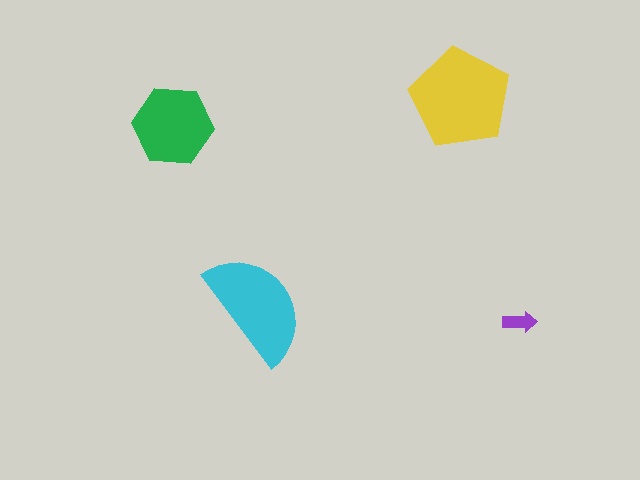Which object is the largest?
The yellow pentagon.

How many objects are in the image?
There are 4 objects in the image.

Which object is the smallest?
The purple arrow.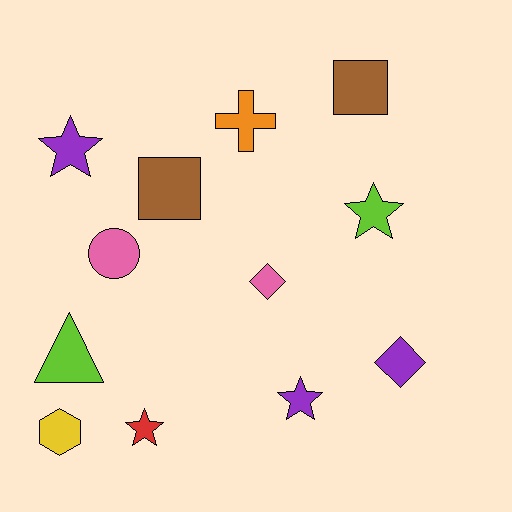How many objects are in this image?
There are 12 objects.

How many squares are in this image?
There are 2 squares.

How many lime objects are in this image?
There are 2 lime objects.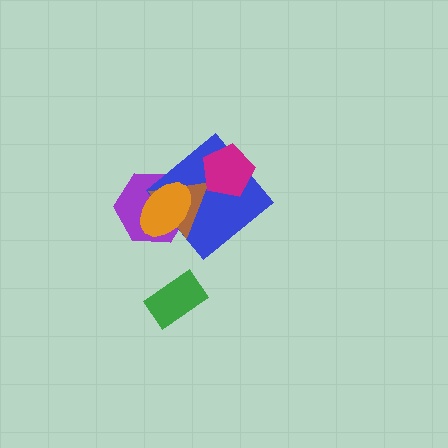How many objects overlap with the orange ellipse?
3 objects overlap with the orange ellipse.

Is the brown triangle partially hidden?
Yes, it is partially covered by another shape.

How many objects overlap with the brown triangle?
3 objects overlap with the brown triangle.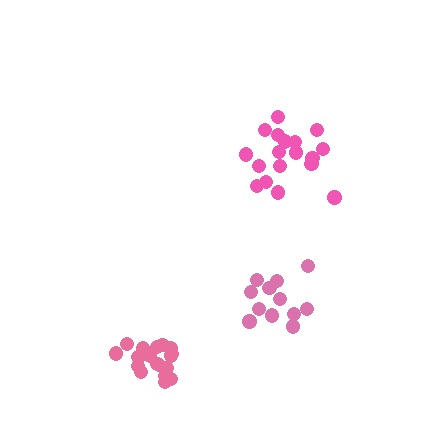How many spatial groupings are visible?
There are 3 spatial groupings.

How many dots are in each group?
Group 1: 18 dots, Group 2: 13 dots, Group 3: 18 dots (49 total).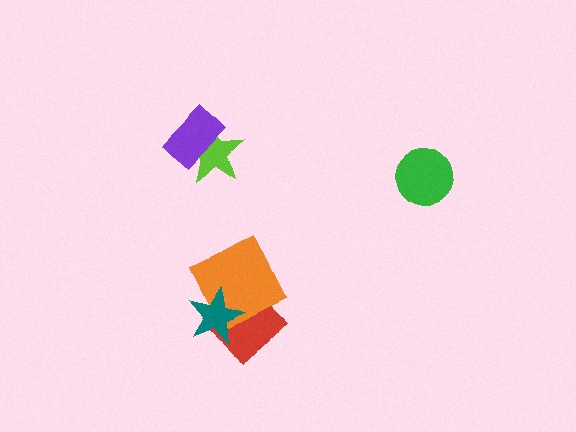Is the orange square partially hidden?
Yes, it is partially covered by another shape.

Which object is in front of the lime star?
The purple rectangle is in front of the lime star.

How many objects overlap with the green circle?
0 objects overlap with the green circle.